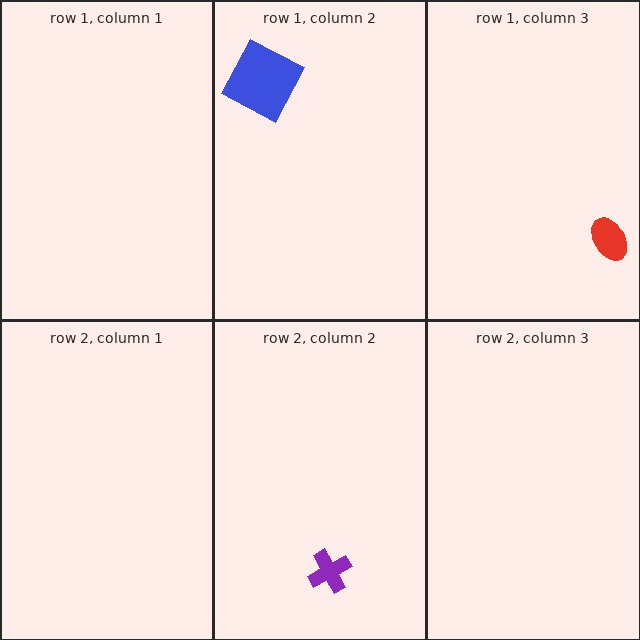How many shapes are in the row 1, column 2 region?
1.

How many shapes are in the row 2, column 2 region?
1.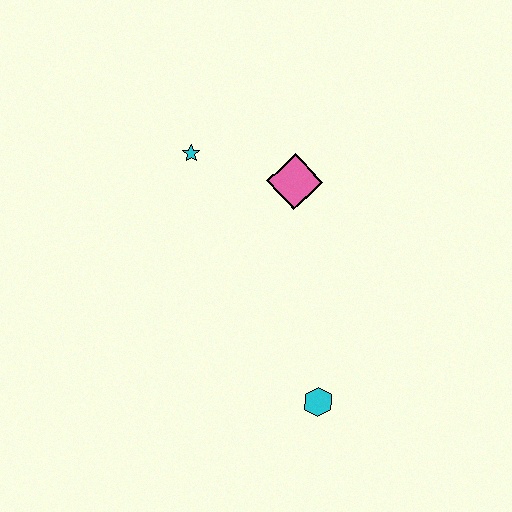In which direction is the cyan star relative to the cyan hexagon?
The cyan star is above the cyan hexagon.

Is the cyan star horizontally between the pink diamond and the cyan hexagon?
No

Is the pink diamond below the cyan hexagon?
No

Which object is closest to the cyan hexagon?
The pink diamond is closest to the cyan hexagon.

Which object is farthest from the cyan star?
The cyan hexagon is farthest from the cyan star.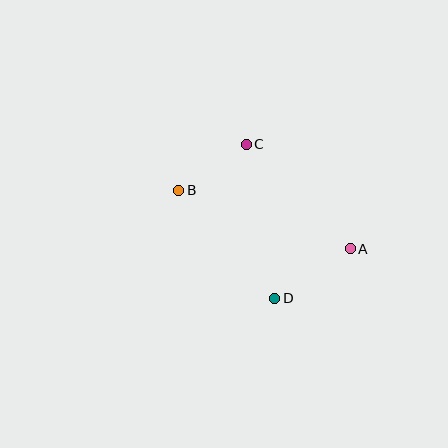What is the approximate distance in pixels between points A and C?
The distance between A and C is approximately 148 pixels.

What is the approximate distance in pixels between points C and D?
The distance between C and D is approximately 157 pixels.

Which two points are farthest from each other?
Points A and B are farthest from each other.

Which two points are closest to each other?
Points B and C are closest to each other.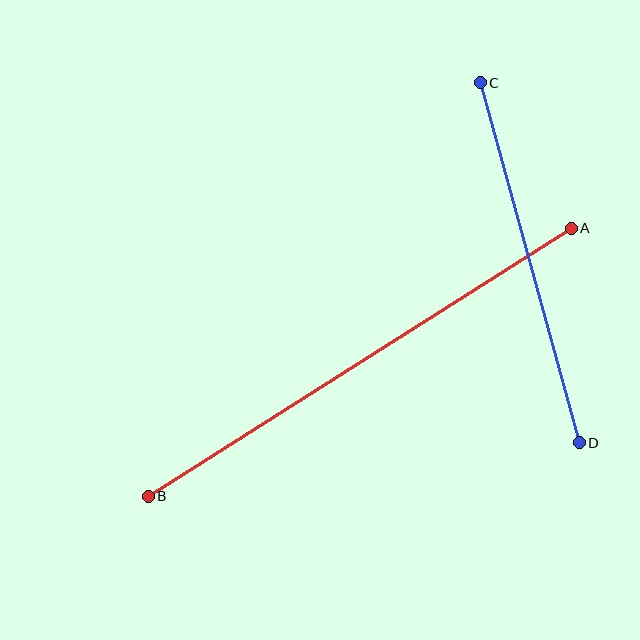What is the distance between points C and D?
The distance is approximately 373 pixels.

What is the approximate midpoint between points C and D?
The midpoint is at approximately (530, 263) pixels.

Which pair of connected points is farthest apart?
Points A and B are farthest apart.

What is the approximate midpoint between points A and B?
The midpoint is at approximately (360, 362) pixels.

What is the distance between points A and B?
The distance is approximately 501 pixels.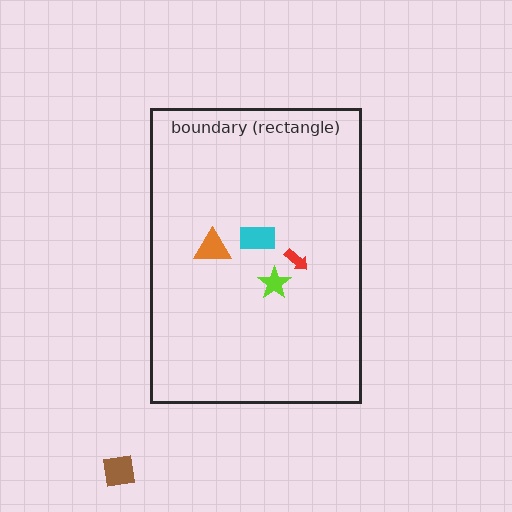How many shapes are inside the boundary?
4 inside, 1 outside.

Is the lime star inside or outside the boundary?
Inside.